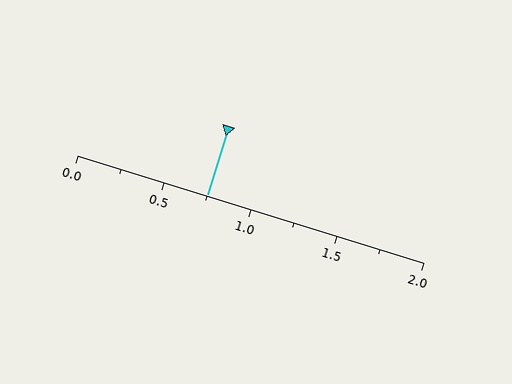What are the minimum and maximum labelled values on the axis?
The axis runs from 0.0 to 2.0.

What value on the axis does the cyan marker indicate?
The marker indicates approximately 0.75.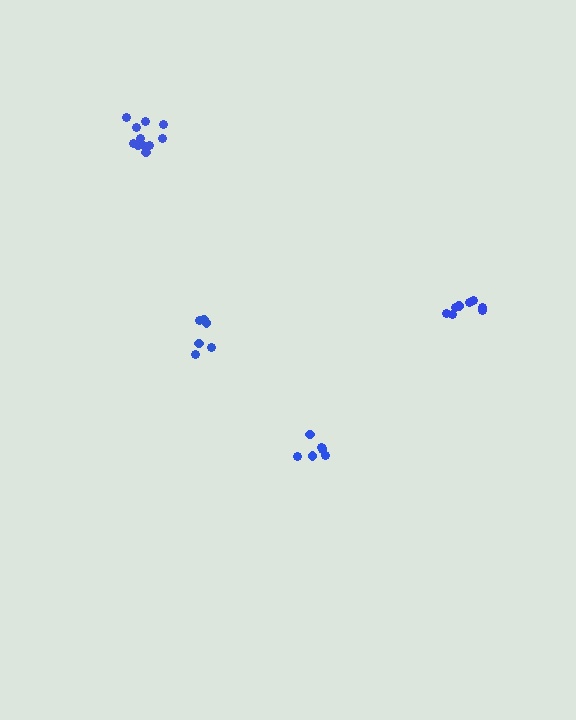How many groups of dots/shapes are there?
There are 4 groups.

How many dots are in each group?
Group 1: 6 dots, Group 2: 7 dots, Group 3: 8 dots, Group 4: 11 dots (32 total).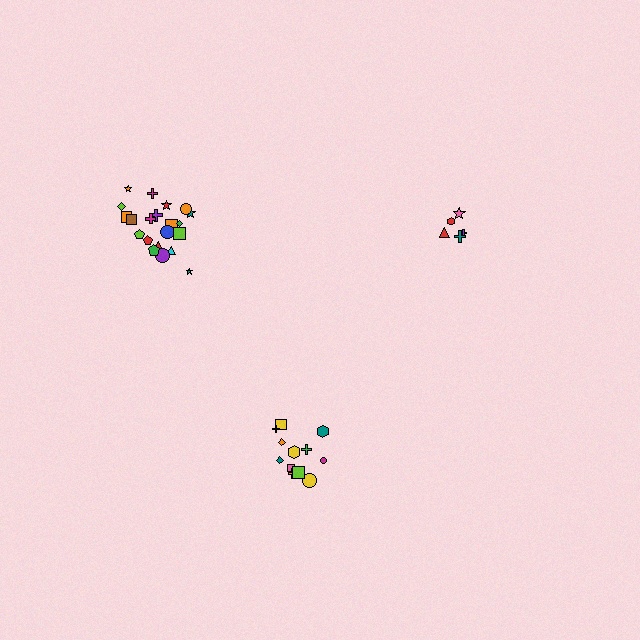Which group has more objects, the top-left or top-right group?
The top-left group.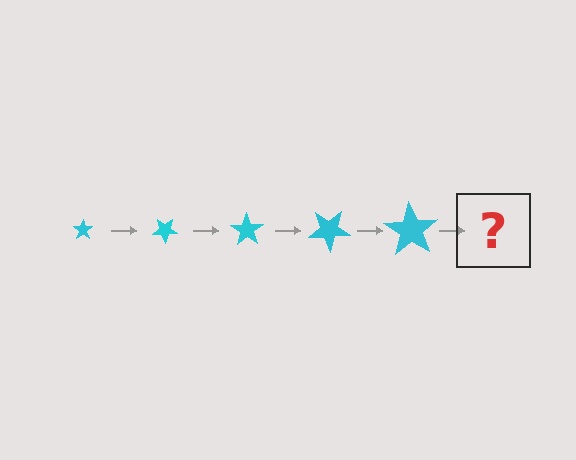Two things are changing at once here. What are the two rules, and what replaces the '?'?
The two rules are that the star grows larger each step and it rotates 35 degrees each step. The '?' should be a star, larger than the previous one and rotated 175 degrees from the start.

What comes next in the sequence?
The next element should be a star, larger than the previous one and rotated 175 degrees from the start.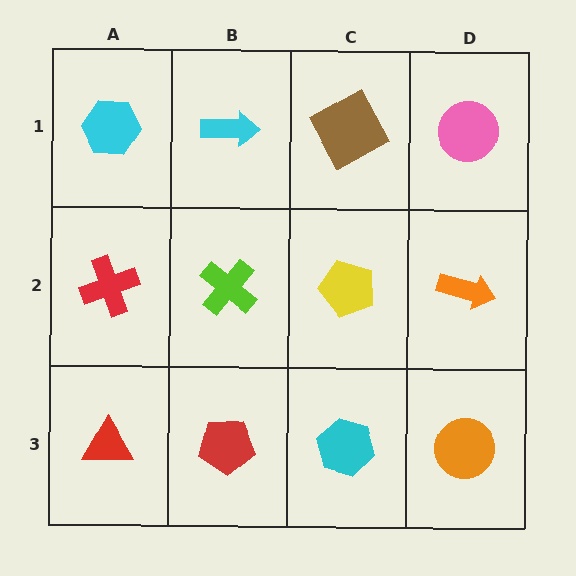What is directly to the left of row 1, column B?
A cyan hexagon.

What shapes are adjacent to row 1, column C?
A yellow pentagon (row 2, column C), a cyan arrow (row 1, column B), a pink circle (row 1, column D).